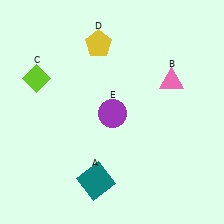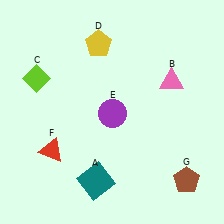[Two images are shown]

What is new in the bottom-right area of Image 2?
A brown pentagon (G) was added in the bottom-right area of Image 2.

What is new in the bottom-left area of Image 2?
A red triangle (F) was added in the bottom-left area of Image 2.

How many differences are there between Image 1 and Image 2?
There are 2 differences between the two images.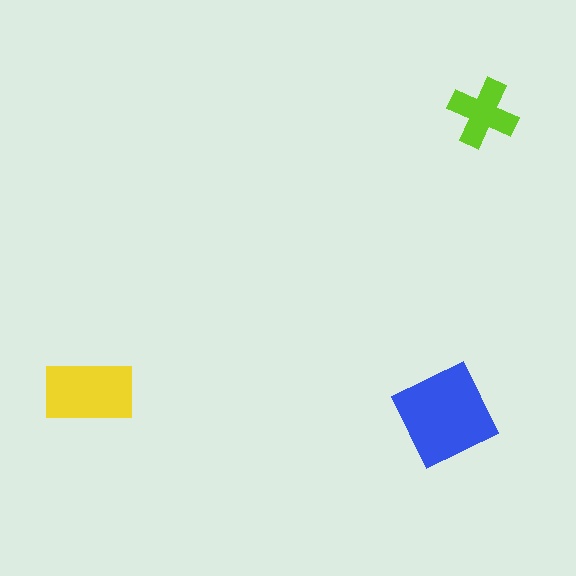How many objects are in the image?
There are 3 objects in the image.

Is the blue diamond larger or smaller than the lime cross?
Larger.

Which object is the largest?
The blue diamond.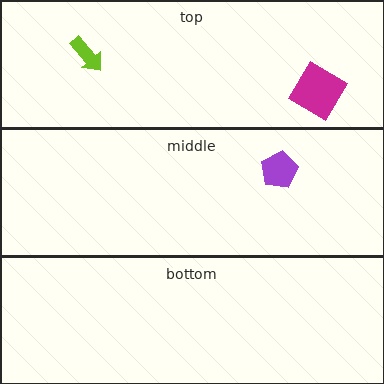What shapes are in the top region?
The lime arrow, the magenta diamond.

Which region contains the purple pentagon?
The middle region.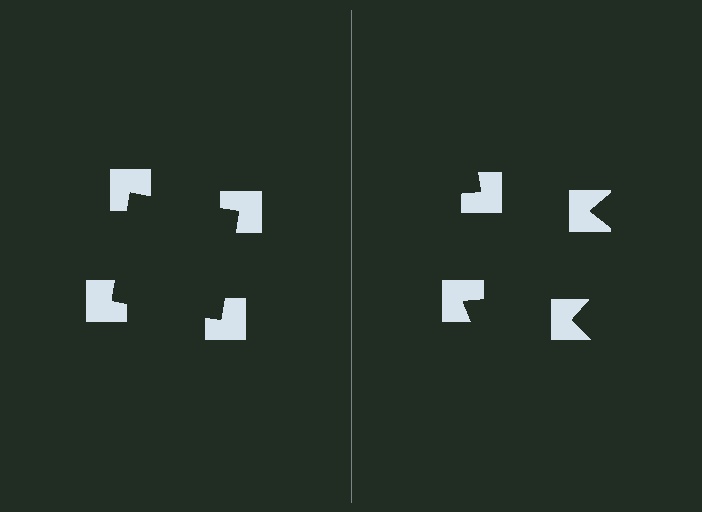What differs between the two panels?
The notched squares are positioned identically on both sides; only the wedge orientations differ. On the left they align to a square; on the right they are misaligned.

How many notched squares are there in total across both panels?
8 — 4 on each side.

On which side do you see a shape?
An illusory square appears on the left side. On the right side the wedge cuts are rotated, so no coherent shape forms.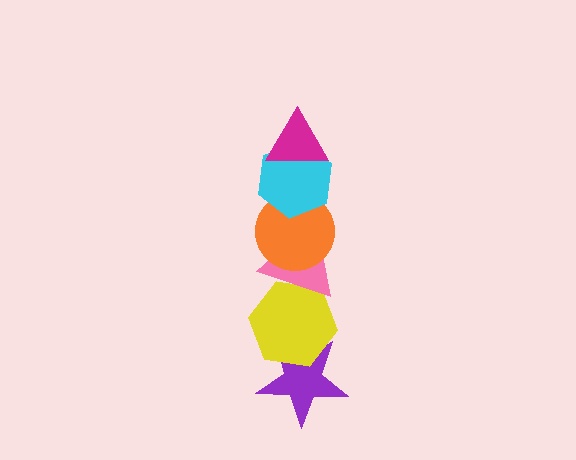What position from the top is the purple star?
The purple star is 6th from the top.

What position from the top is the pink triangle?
The pink triangle is 4th from the top.